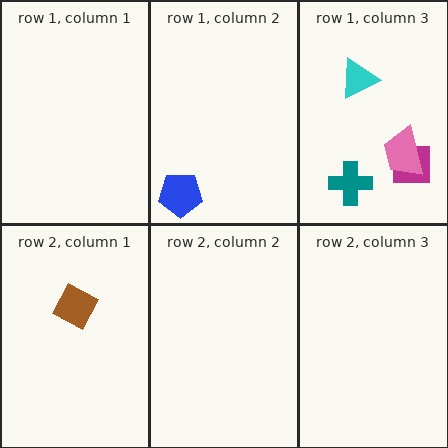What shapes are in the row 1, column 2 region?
The blue pentagon.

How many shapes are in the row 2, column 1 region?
1.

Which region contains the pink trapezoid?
The row 1, column 3 region.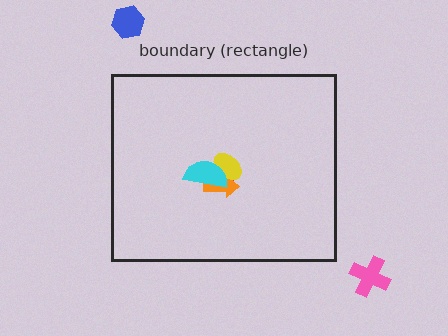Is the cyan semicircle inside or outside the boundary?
Inside.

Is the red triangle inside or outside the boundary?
Inside.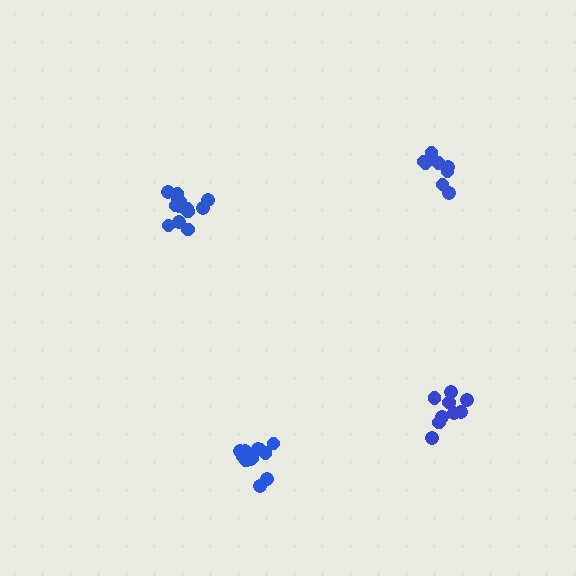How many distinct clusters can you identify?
There are 4 distinct clusters.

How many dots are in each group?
Group 1: 13 dots, Group 2: 9 dots, Group 3: 8 dots, Group 4: 13 dots (43 total).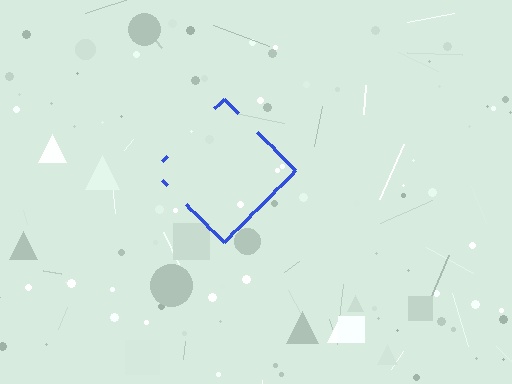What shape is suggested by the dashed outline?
The dashed outline suggests a diamond.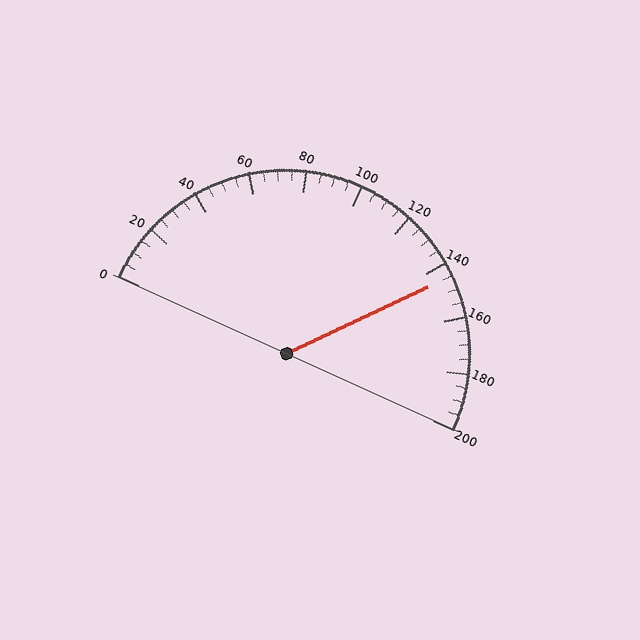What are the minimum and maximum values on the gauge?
The gauge ranges from 0 to 200.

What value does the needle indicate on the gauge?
The needle indicates approximately 145.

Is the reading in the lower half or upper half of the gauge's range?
The reading is in the upper half of the range (0 to 200).